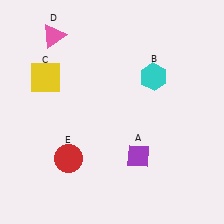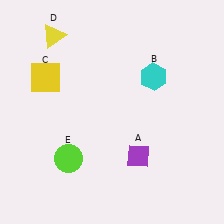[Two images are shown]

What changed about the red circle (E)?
In Image 1, E is red. In Image 2, it changed to lime.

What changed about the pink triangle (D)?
In Image 1, D is pink. In Image 2, it changed to yellow.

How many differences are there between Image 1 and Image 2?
There are 2 differences between the two images.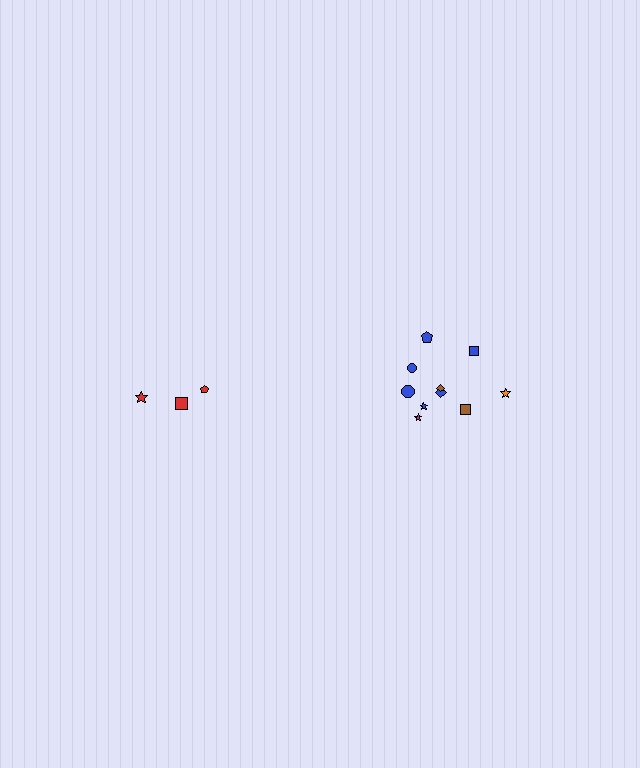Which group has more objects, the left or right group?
The right group.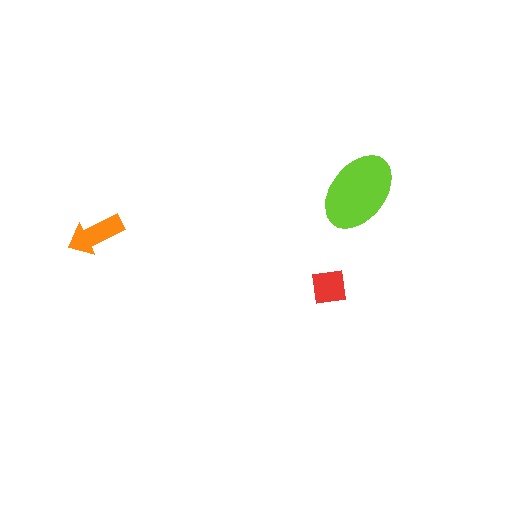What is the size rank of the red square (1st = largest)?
3rd.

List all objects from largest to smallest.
The lime ellipse, the orange arrow, the red square.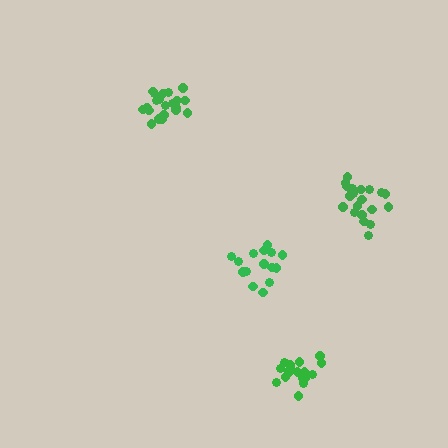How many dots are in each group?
Group 1: 15 dots, Group 2: 20 dots, Group 3: 21 dots, Group 4: 21 dots (77 total).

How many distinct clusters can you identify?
There are 4 distinct clusters.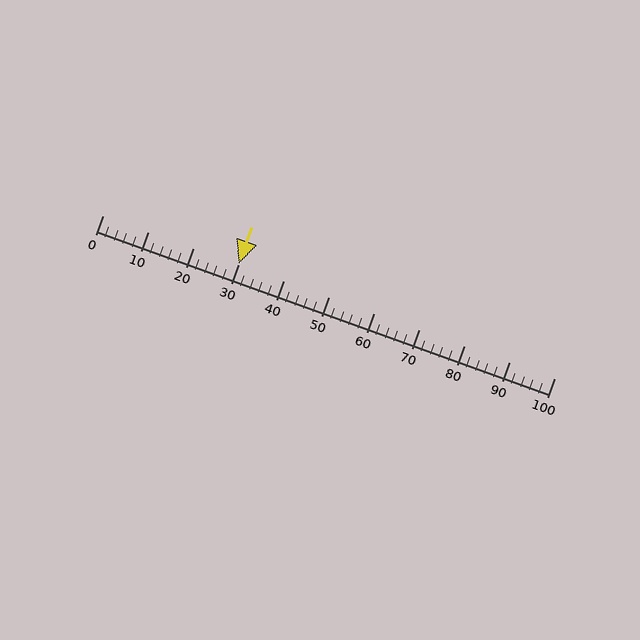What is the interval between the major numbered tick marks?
The major tick marks are spaced 10 units apart.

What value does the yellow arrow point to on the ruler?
The yellow arrow points to approximately 30.